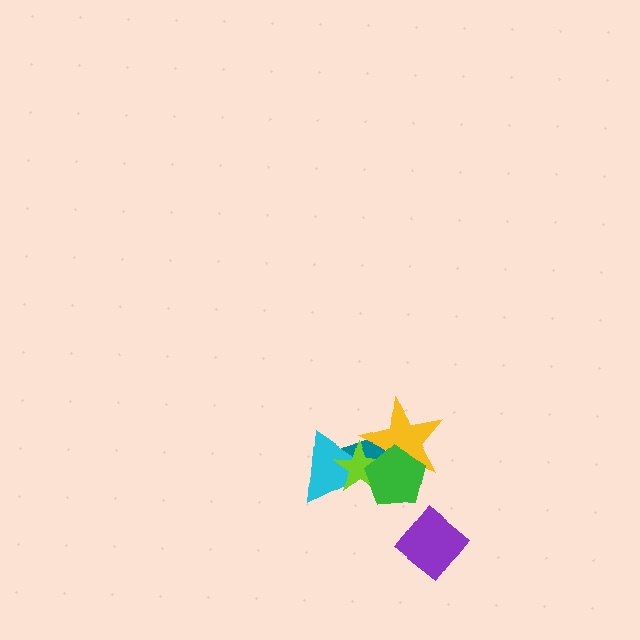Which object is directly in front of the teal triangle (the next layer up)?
The yellow star is directly in front of the teal triangle.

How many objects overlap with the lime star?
4 objects overlap with the lime star.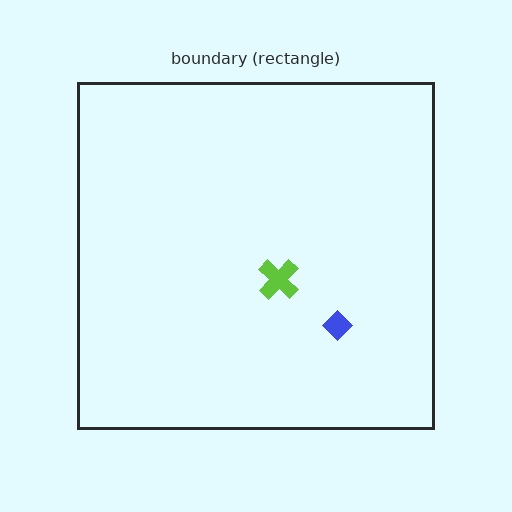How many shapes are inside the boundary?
2 inside, 0 outside.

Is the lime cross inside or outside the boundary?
Inside.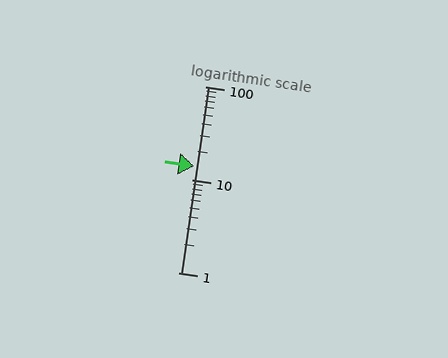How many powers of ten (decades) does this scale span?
The scale spans 2 decades, from 1 to 100.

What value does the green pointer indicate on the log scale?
The pointer indicates approximately 14.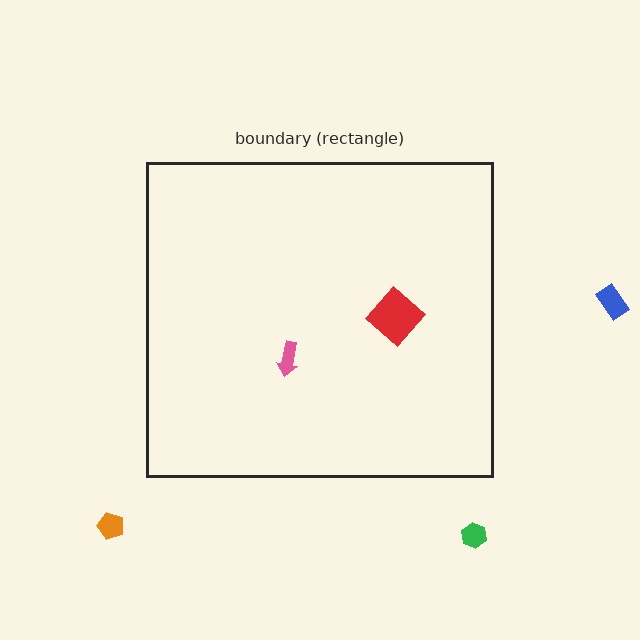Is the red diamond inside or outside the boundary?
Inside.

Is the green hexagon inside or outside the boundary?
Outside.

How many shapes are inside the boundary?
2 inside, 3 outside.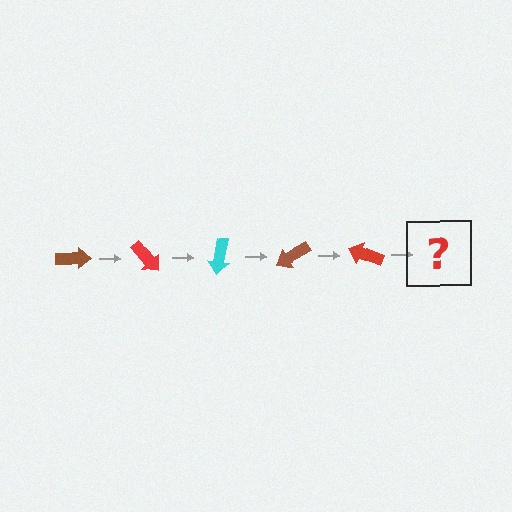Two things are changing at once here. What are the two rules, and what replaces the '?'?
The two rules are that it rotates 50 degrees each step and the color cycles through brown, red, and cyan. The '?' should be a cyan arrow, rotated 250 degrees from the start.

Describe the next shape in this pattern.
It should be a cyan arrow, rotated 250 degrees from the start.